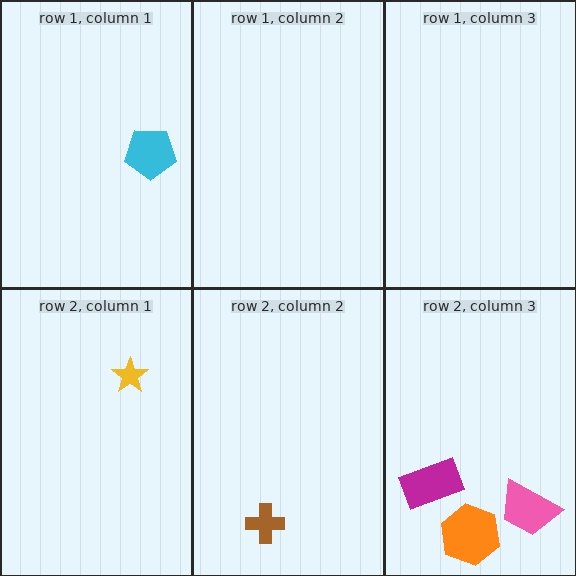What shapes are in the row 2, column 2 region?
The brown cross.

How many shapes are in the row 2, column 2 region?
1.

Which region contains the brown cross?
The row 2, column 2 region.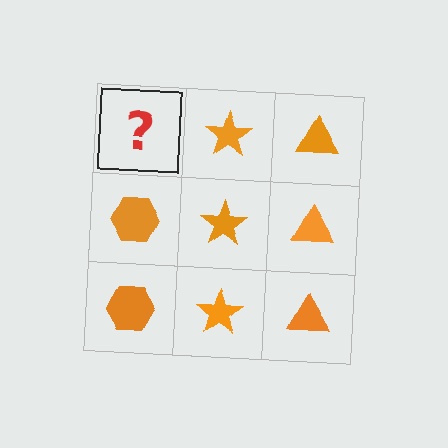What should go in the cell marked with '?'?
The missing cell should contain an orange hexagon.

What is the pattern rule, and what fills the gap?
The rule is that each column has a consistent shape. The gap should be filled with an orange hexagon.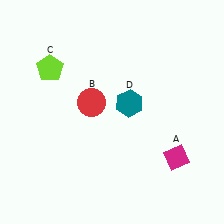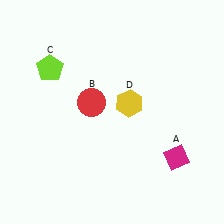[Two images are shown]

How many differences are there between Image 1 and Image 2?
There is 1 difference between the two images.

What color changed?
The hexagon (D) changed from teal in Image 1 to yellow in Image 2.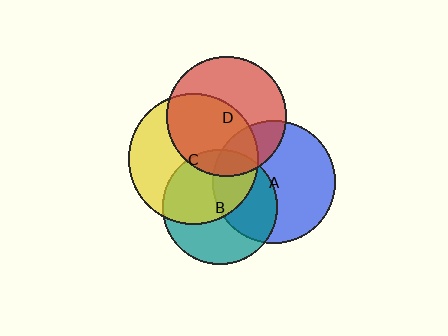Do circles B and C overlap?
Yes.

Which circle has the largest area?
Circle C (yellow).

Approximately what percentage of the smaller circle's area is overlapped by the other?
Approximately 50%.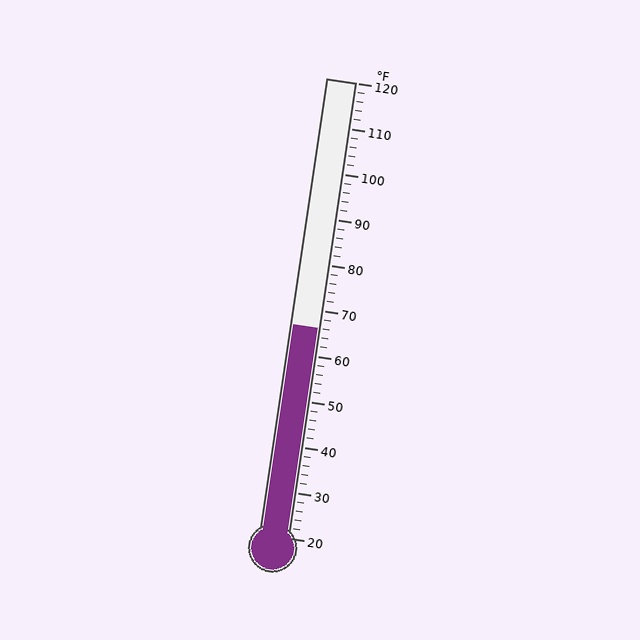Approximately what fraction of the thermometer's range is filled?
The thermometer is filled to approximately 45% of its range.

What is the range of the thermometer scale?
The thermometer scale ranges from 20°F to 120°F.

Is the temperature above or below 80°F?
The temperature is below 80°F.